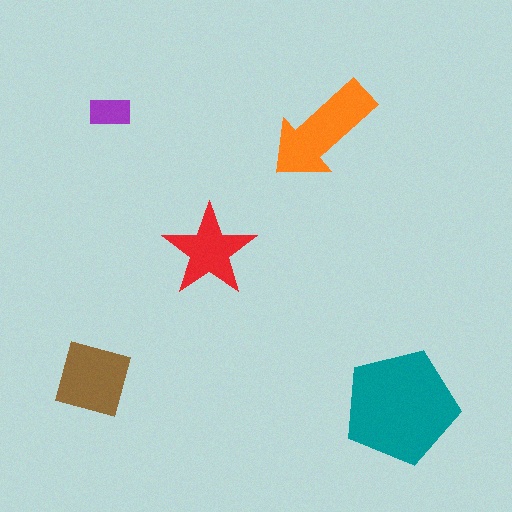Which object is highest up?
The purple rectangle is topmost.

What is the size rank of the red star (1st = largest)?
4th.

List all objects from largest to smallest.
The teal pentagon, the orange arrow, the brown diamond, the red star, the purple rectangle.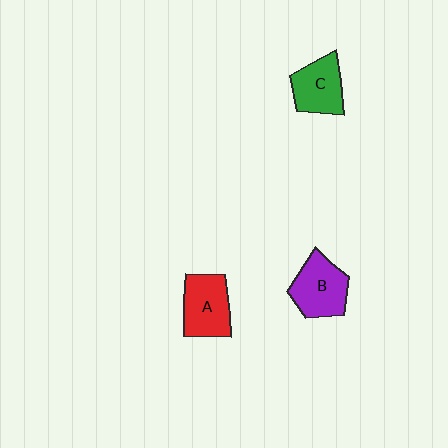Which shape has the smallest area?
Shape C (green).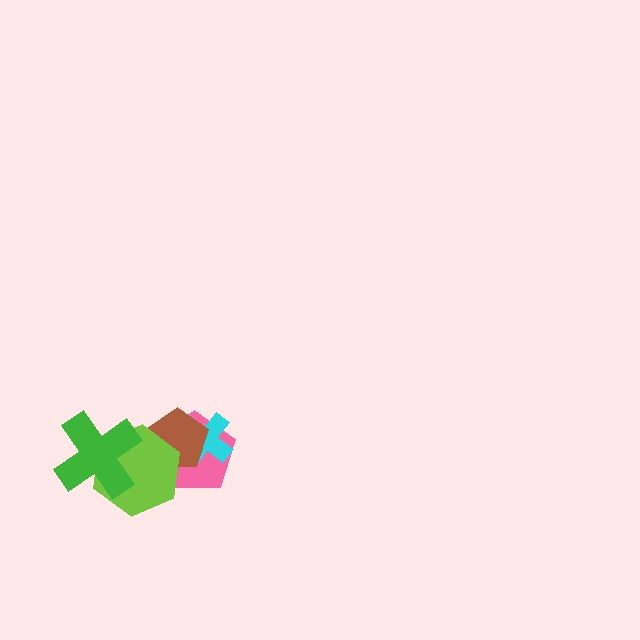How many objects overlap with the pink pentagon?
3 objects overlap with the pink pentagon.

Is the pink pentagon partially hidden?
Yes, it is partially covered by another shape.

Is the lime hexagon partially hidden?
Yes, it is partially covered by another shape.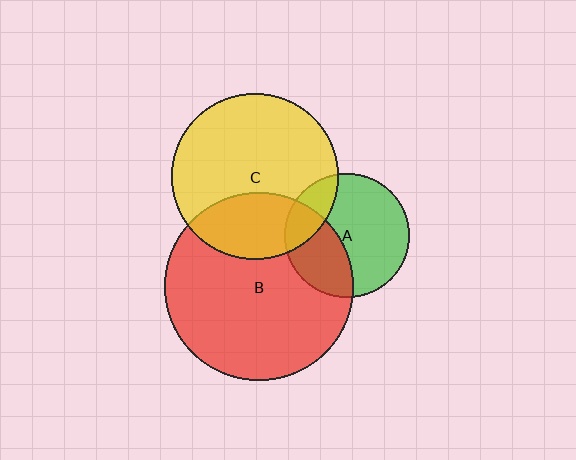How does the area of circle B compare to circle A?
Approximately 2.3 times.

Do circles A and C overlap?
Yes.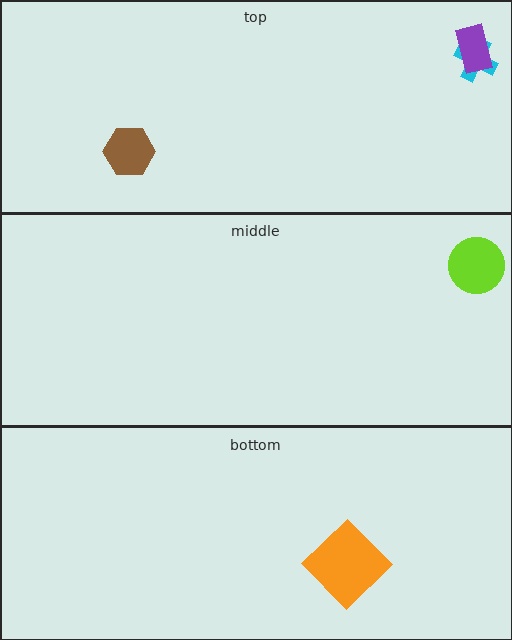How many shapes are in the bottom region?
1.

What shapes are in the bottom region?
The orange diamond.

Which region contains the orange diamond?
The bottom region.